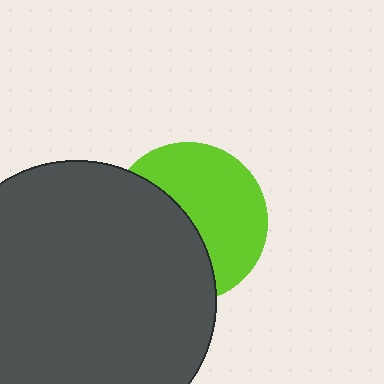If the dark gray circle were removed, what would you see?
You would see the complete lime circle.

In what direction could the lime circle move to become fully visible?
The lime circle could move right. That would shift it out from behind the dark gray circle entirely.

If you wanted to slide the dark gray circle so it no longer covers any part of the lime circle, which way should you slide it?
Slide it left — that is the most direct way to separate the two shapes.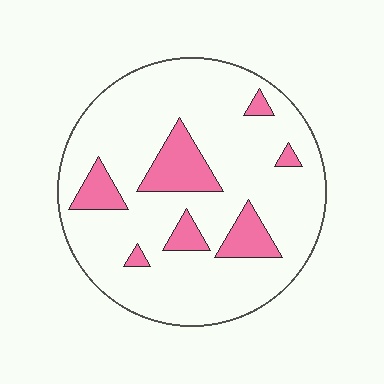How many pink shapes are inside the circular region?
7.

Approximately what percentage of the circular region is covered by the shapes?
Approximately 15%.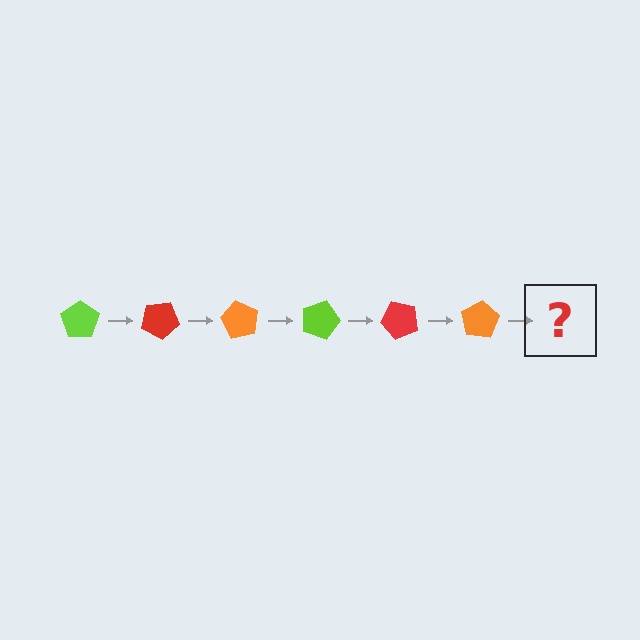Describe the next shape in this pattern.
It should be a lime pentagon, rotated 180 degrees from the start.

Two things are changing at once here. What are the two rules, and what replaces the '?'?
The two rules are that it rotates 30 degrees each step and the color cycles through lime, red, and orange. The '?' should be a lime pentagon, rotated 180 degrees from the start.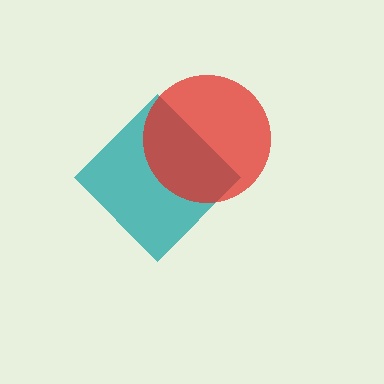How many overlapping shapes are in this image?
There are 2 overlapping shapes in the image.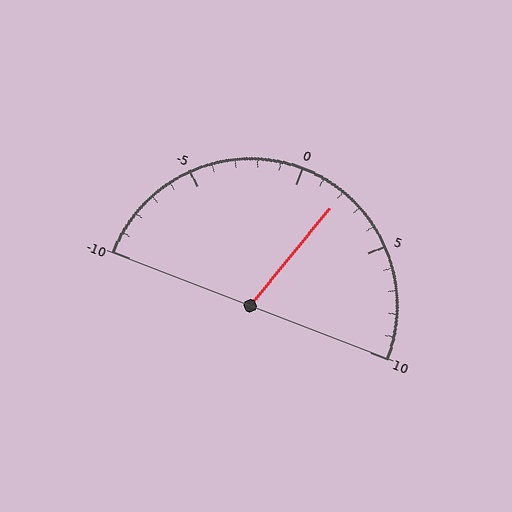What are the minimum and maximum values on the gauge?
The gauge ranges from -10 to 10.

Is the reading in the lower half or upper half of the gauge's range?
The reading is in the upper half of the range (-10 to 10).